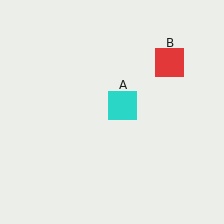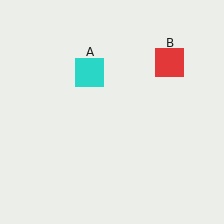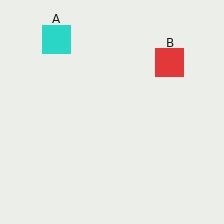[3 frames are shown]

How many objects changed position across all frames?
1 object changed position: cyan square (object A).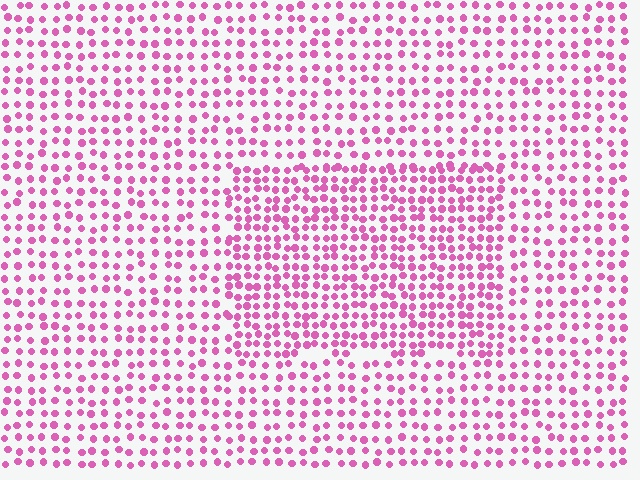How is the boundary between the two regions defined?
The boundary is defined by a change in element density (approximately 1.6x ratio). All elements are the same color, size, and shape.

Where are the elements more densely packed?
The elements are more densely packed inside the rectangle boundary.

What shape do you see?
I see a rectangle.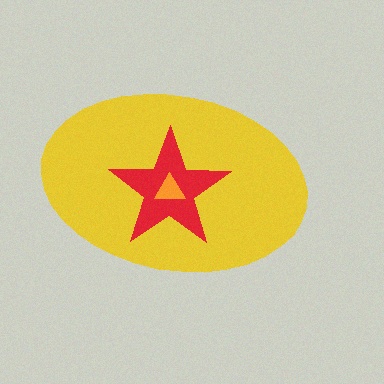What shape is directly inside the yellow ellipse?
The red star.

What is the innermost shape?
The orange triangle.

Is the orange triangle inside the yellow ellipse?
Yes.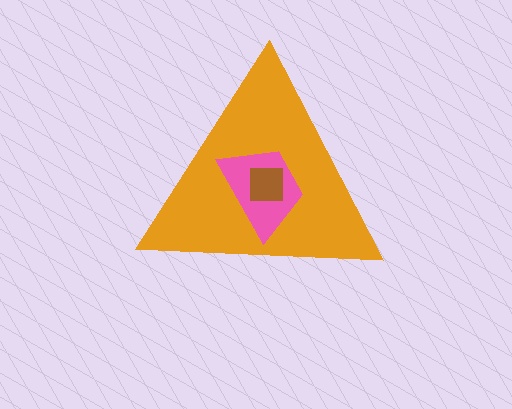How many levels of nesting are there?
3.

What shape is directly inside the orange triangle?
The pink trapezoid.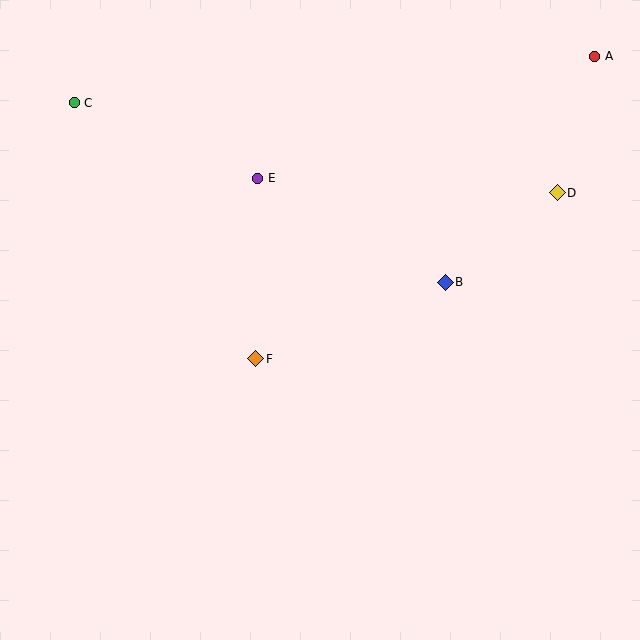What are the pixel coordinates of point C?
Point C is at (74, 103).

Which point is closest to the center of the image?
Point F at (256, 359) is closest to the center.